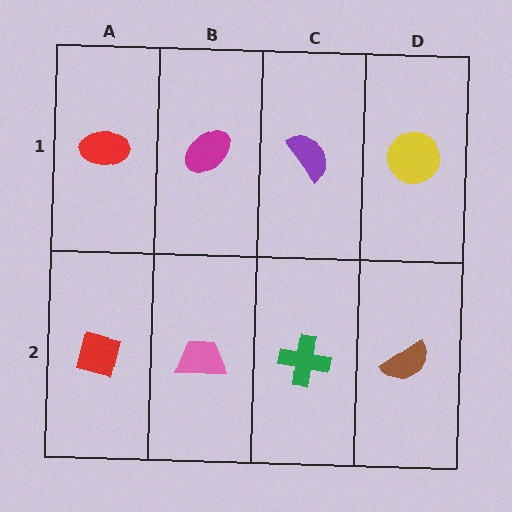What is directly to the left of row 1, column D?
A purple semicircle.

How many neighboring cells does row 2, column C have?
3.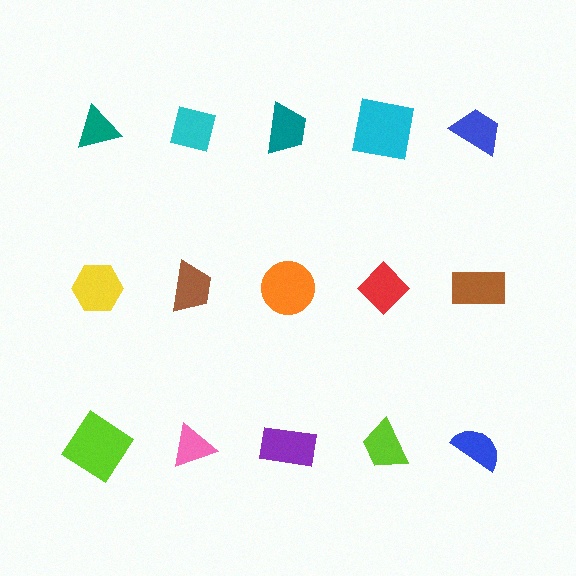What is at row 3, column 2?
A pink triangle.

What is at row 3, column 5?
A blue semicircle.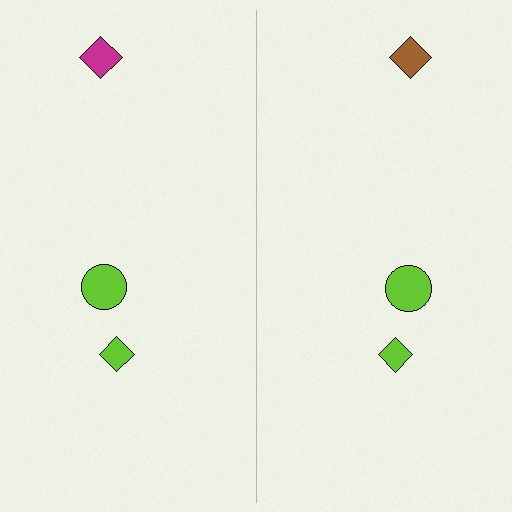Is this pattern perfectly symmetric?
No, the pattern is not perfectly symmetric. The brown diamond on the right side breaks the symmetry — its mirror counterpart is magenta.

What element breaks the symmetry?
The brown diamond on the right side breaks the symmetry — its mirror counterpart is magenta.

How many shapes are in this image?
There are 6 shapes in this image.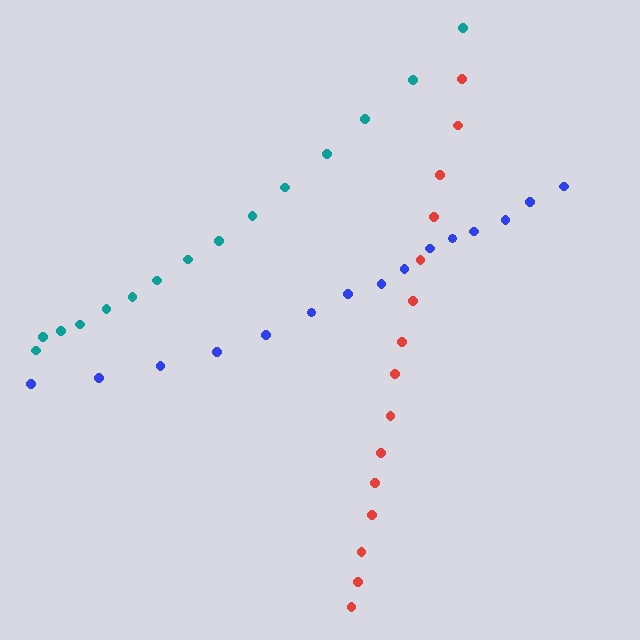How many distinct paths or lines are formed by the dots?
There are 3 distinct paths.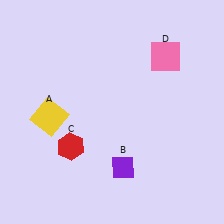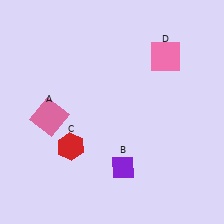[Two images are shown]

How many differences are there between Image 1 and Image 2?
There is 1 difference between the two images.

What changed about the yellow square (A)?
In Image 1, A is yellow. In Image 2, it changed to pink.